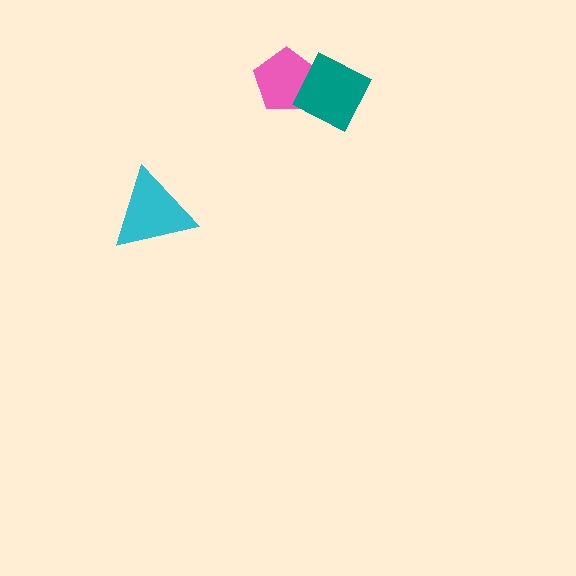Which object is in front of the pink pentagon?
The teal diamond is in front of the pink pentagon.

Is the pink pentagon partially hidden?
Yes, it is partially covered by another shape.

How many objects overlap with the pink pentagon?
1 object overlaps with the pink pentagon.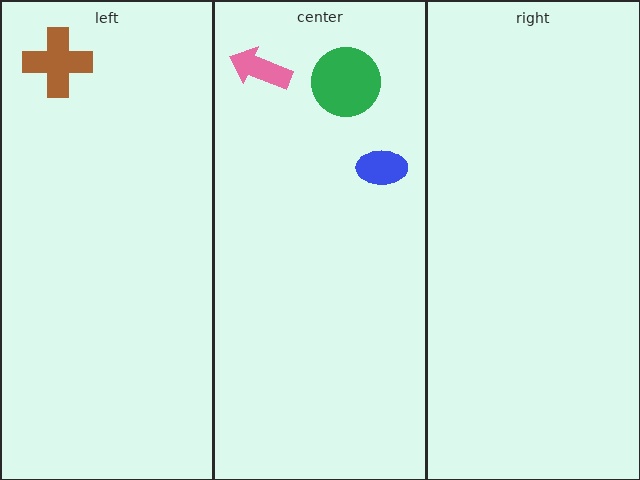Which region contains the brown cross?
The left region.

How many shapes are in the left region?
1.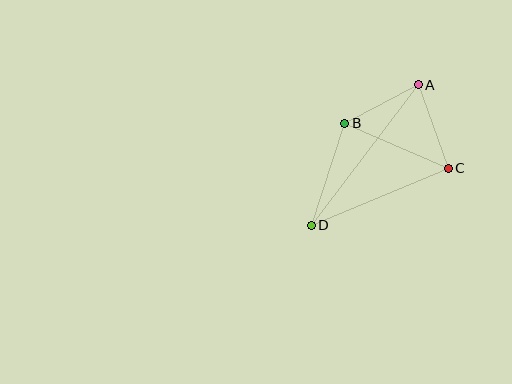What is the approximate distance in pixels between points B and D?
The distance between B and D is approximately 107 pixels.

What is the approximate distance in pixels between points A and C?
The distance between A and C is approximately 89 pixels.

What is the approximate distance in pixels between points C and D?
The distance between C and D is approximately 148 pixels.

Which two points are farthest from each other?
Points A and D are farthest from each other.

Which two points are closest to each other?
Points A and B are closest to each other.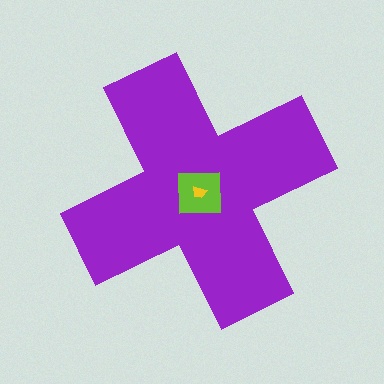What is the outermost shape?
The purple cross.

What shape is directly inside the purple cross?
The lime square.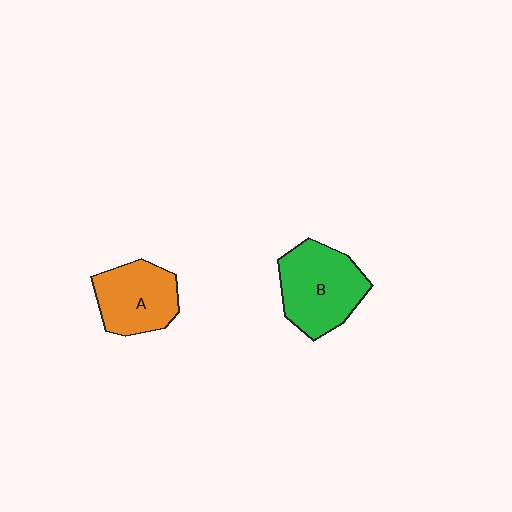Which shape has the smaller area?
Shape A (orange).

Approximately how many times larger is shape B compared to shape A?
Approximately 1.2 times.